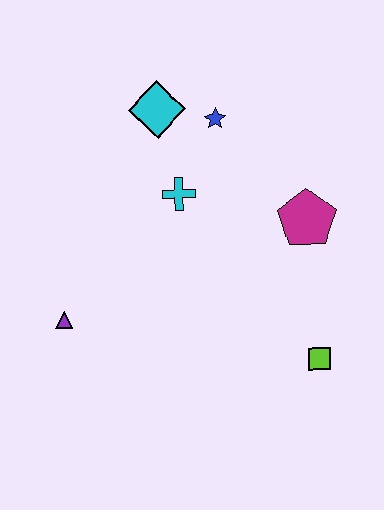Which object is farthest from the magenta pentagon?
The purple triangle is farthest from the magenta pentagon.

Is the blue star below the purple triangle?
No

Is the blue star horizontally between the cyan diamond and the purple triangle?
No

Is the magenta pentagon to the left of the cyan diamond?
No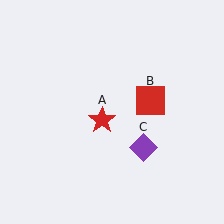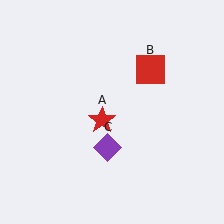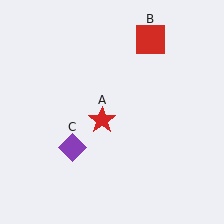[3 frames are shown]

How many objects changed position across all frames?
2 objects changed position: red square (object B), purple diamond (object C).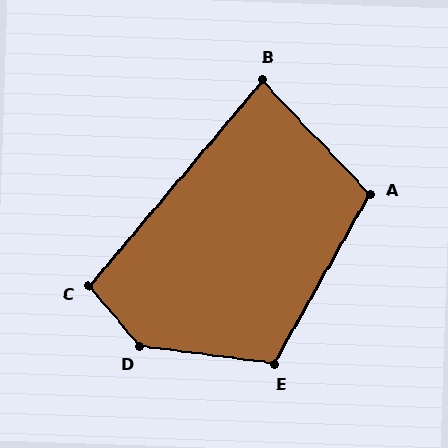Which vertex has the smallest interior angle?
B, at approximately 83 degrees.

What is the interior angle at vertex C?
Approximately 100 degrees (obtuse).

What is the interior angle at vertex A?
Approximately 107 degrees (obtuse).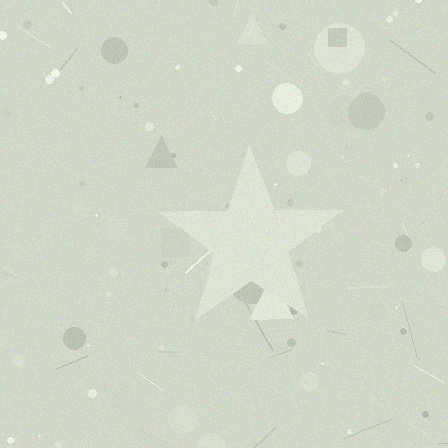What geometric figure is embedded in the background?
A star is embedded in the background.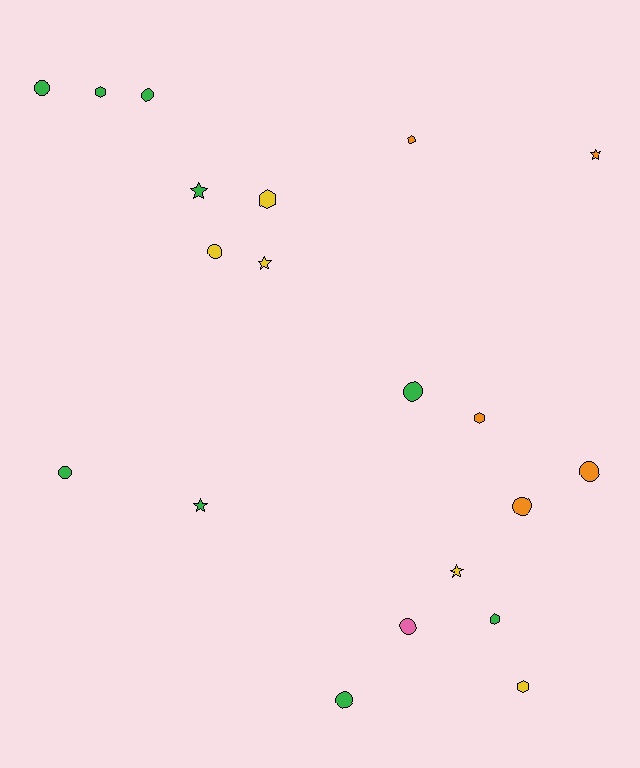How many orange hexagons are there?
There are 2 orange hexagons.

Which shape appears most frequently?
Circle, with 9 objects.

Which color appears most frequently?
Green, with 9 objects.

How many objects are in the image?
There are 20 objects.